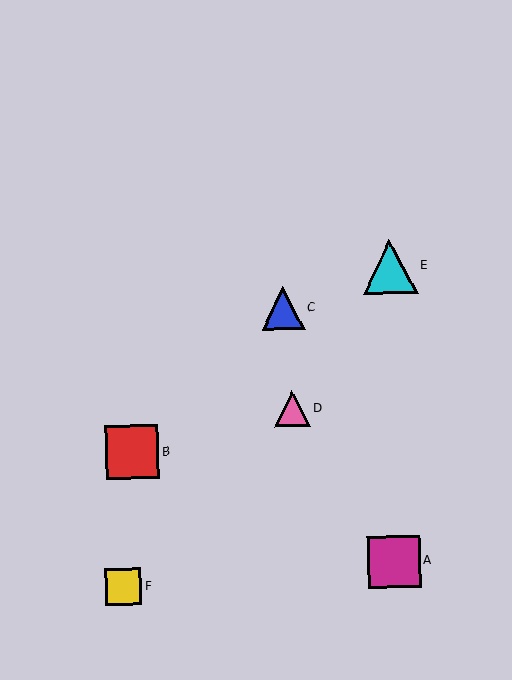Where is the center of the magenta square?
The center of the magenta square is at (394, 562).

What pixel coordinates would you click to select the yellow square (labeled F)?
Click at (123, 587) to select the yellow square F.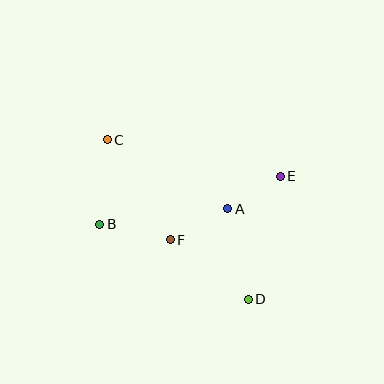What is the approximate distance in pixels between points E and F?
The distance between E and F is approximately 127 pixels.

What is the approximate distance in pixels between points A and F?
The distance between A and F is approximately 66 pixels.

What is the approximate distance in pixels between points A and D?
The distance between A and D is approximately 93 pixels.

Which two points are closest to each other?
Points A and E are closest to each other.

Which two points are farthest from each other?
Points C and D are farthest from each other.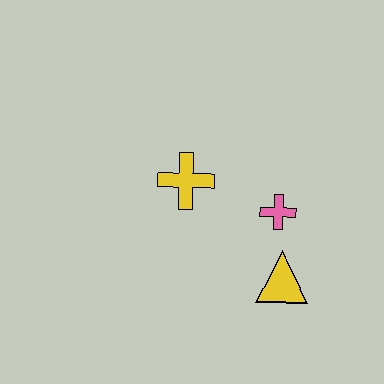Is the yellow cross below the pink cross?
No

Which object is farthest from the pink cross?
The yellow cross is farthest from the pink cross.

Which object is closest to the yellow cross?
The pink cross is closest to the yellow cross.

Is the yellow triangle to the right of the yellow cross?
Yes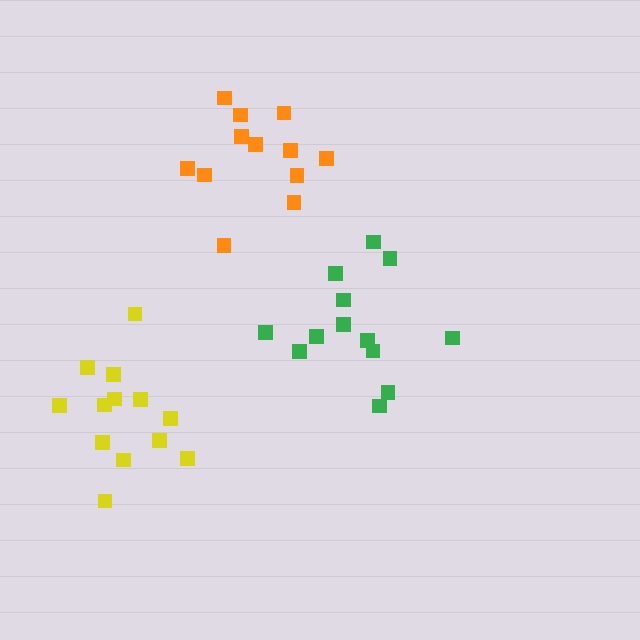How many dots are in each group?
Group 1: 12 dots, Group 2: 13 dots, Group 3: 13 dots (38 total).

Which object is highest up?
The orange cluster is topmost.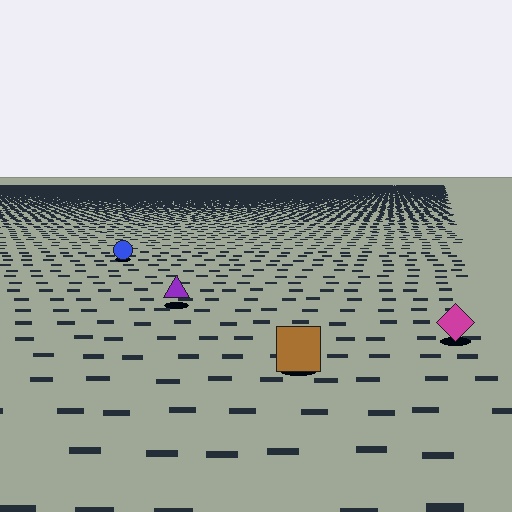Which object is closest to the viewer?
The brown square is closest. The texture marks near it are larger and more spread out.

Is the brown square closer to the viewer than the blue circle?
Yes. The brown square is closer — you can tell from the texture gradient: the ground texture is coarser near it.